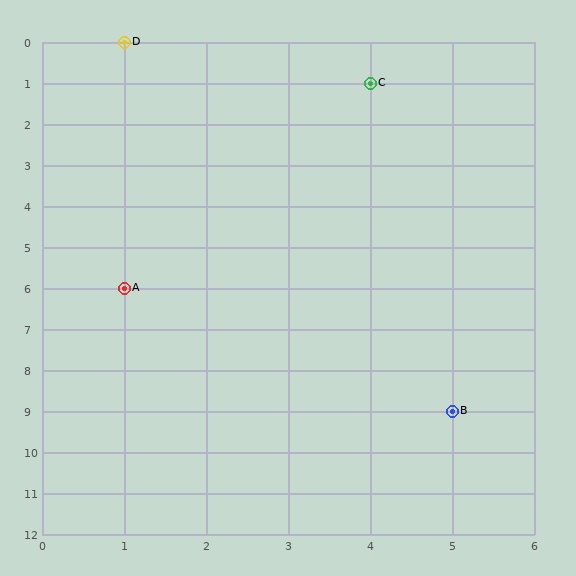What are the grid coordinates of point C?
Point C is at grid coordinates (4, 1).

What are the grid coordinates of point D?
Point D is at grid coordinates (1, 0).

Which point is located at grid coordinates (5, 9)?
Point B is at (5, 9).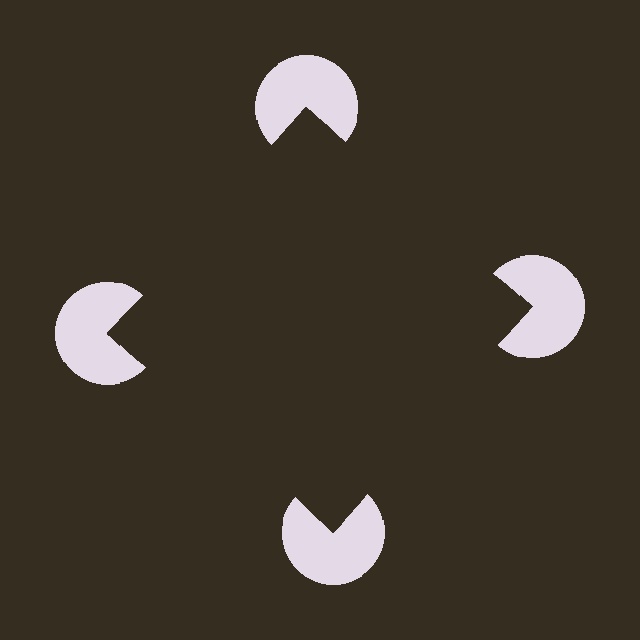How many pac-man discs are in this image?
There are 4 — one at each vertex of the illusory square.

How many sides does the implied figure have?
4 sides.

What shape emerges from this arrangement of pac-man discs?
An illusory square — its edges are inferred from the aligned wedge cuts in the pac-man discs, not physically drawn.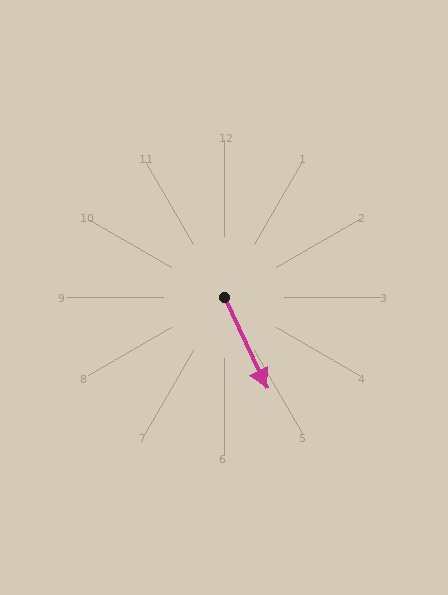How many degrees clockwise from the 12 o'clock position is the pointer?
Approximately 155 degrees.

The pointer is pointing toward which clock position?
Roughly 5 o'clock.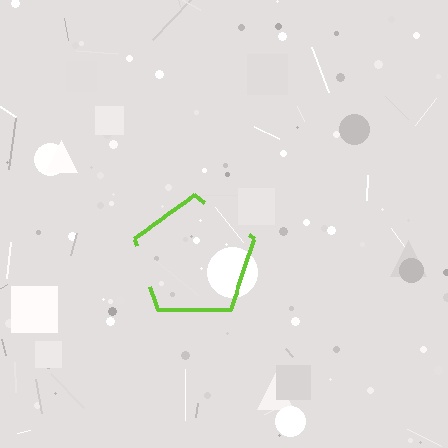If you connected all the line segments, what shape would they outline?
They would outline a pentagon.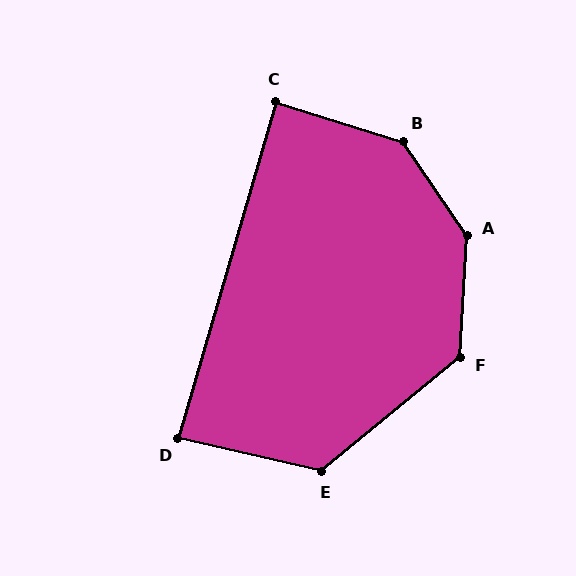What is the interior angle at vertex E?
Approximately 128 degrees (obtuse).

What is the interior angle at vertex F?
Approximately 132 degrees (obtuse).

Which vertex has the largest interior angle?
A, at approximately 143 degrees.